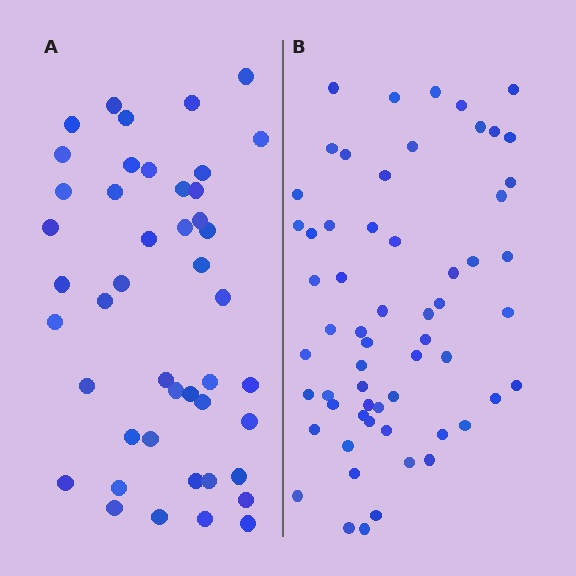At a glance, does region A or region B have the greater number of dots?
Region B (the right region) has more dots.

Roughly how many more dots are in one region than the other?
Region B has approximately 15 more dots than region A.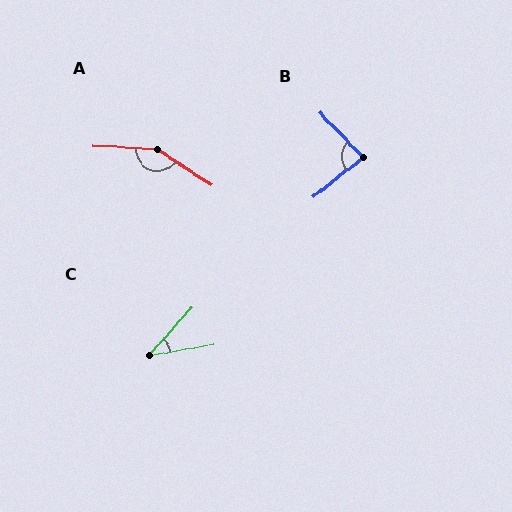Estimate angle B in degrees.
Approximately 84 degrees.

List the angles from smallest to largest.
C (38°), B (84°), A (150°).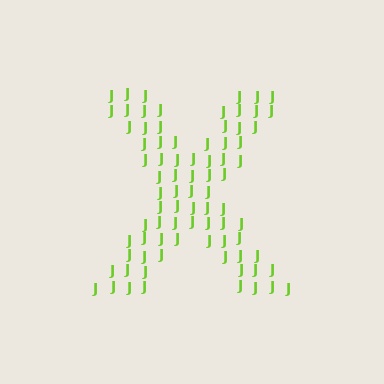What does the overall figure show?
The overall figure shows the letter X.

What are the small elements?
The small elements are letter J's.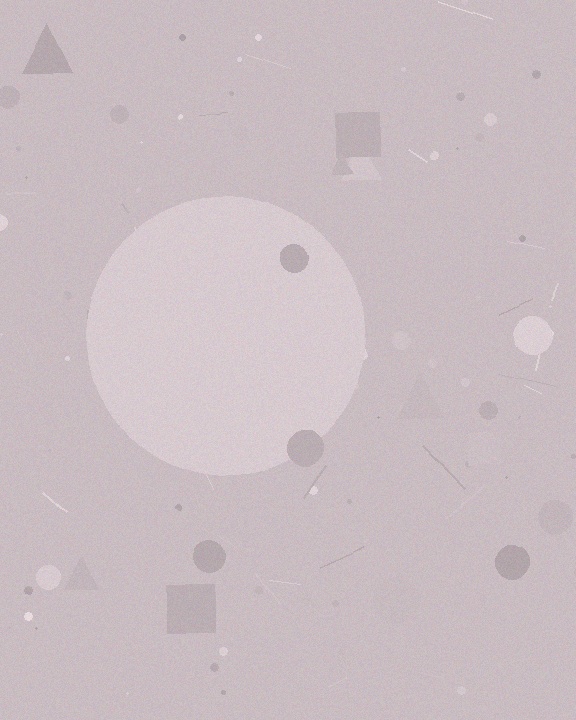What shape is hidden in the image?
A circle is hidden in the image.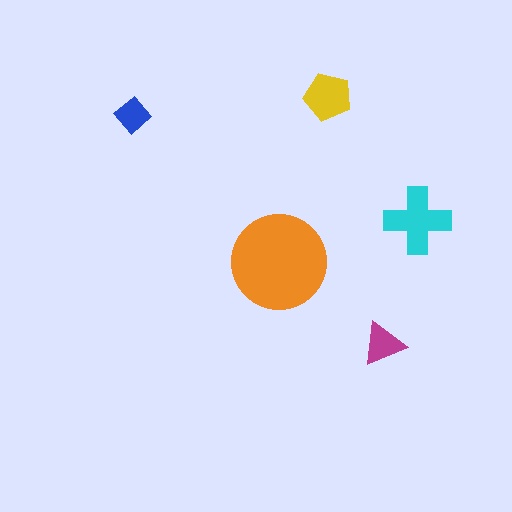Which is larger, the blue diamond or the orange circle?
The orange circle.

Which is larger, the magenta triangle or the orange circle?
The orange circle.